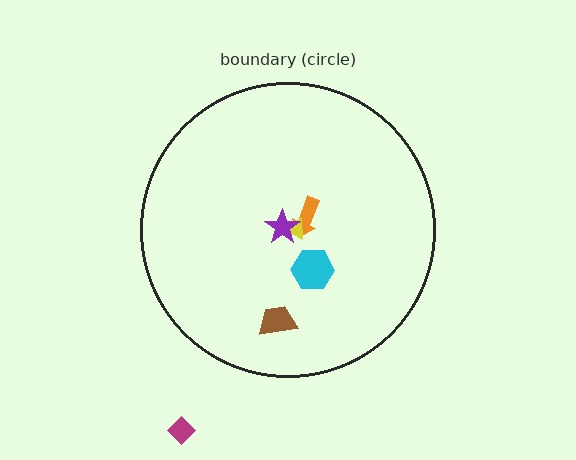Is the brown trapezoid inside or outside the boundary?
Inside.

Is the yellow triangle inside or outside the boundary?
Inside.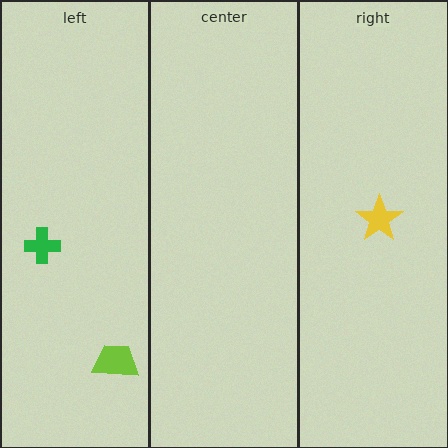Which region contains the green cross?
The left region.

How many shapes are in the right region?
1.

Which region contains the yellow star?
The right region.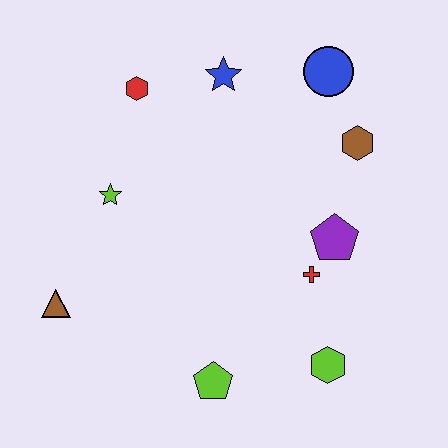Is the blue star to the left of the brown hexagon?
Yes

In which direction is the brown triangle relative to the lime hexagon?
The brown triangle is to the left of the lime hexagon.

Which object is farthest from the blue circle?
The brown triangle is farthest from the blue circle.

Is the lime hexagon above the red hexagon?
No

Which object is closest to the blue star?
The red hexagon is closest to the blue star.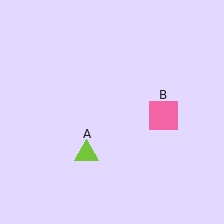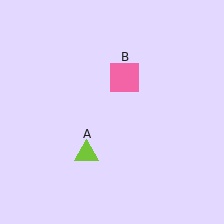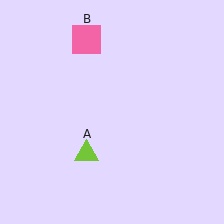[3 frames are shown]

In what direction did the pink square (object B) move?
The pink square (object B) moved up and to the left.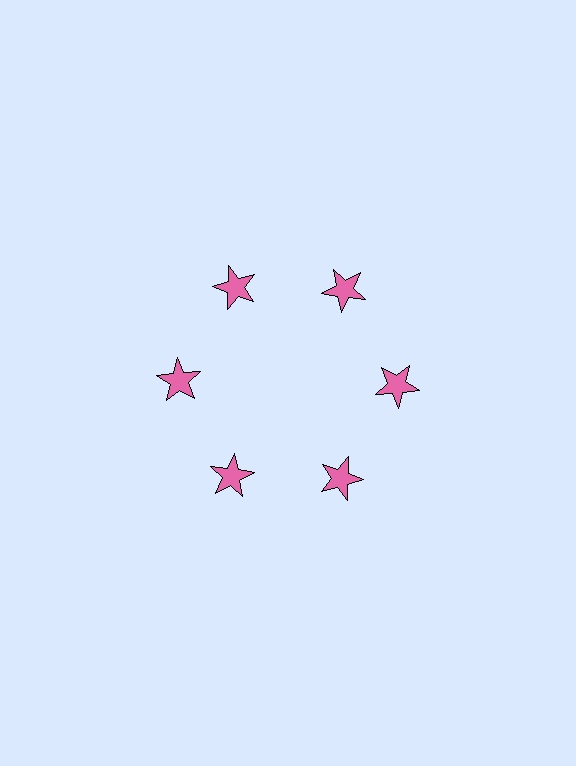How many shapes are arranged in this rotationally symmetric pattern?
There are 6 shapes, arranged in 6 groups of 1.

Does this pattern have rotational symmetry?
Yes, this pattern has 6-fold rotational symmetry. It looks the same after rotating 60 degrees around the center.